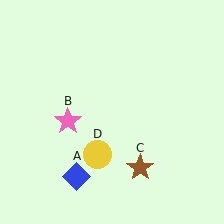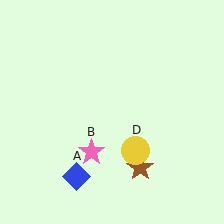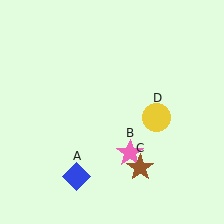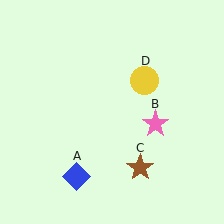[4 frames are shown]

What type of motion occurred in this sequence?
The pink star (object B), yellow circle (object D) rotated counterclockwise around the center of the scene.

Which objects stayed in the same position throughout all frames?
Blue diamond (object A) and brown star (object C) remained stationary.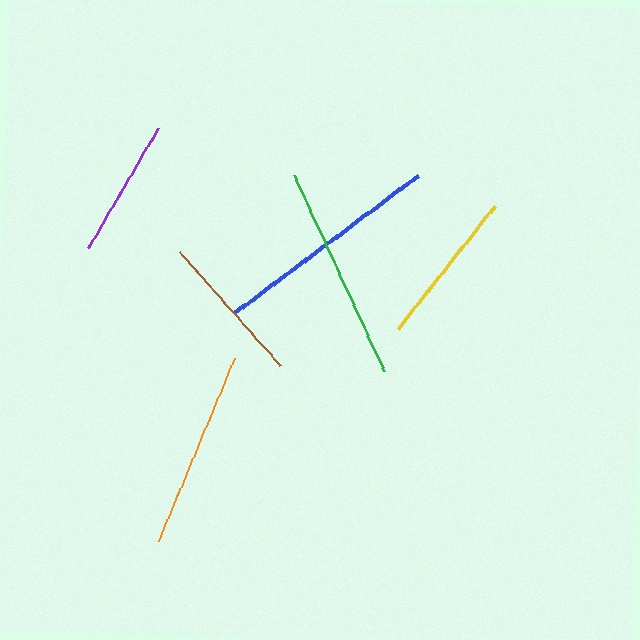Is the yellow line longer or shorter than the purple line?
The yellow line is longer than the purple line.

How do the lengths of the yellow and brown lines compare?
The yellow and brown lines are approximately the same length.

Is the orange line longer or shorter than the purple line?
The orange line is longer than the purple line.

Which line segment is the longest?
The blue line is the longest at approximately 229 pixels.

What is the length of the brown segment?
The brown segment is approximately 151 pixels long.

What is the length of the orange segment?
The orange segment is approximately 198 pixels long.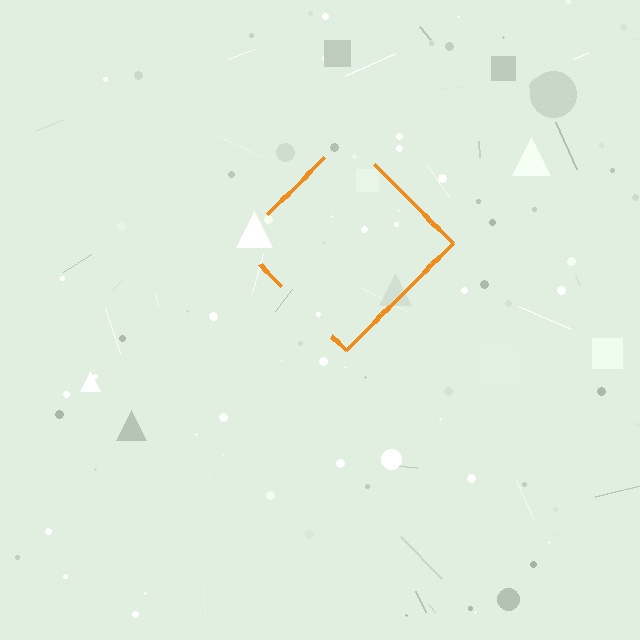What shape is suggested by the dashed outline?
The dashed outline suggests a diamond.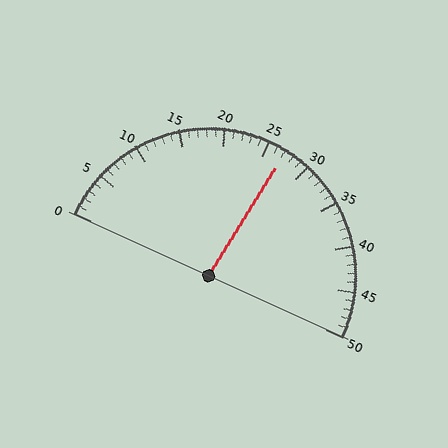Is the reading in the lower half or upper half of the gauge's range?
The reading is in the upper half of the range (0 to 50).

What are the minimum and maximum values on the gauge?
The gauge ranges from 0 to 50.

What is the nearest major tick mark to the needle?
The nearest major tick mark is 25.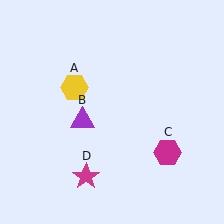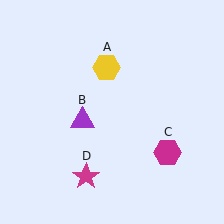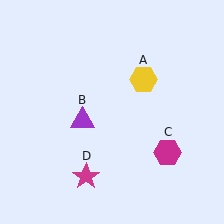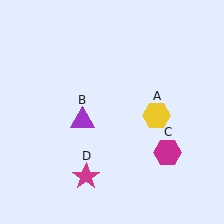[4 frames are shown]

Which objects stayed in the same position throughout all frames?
Purple triangle (object B) and magenta hexagon (object C) and magenta star (object D) remained stationary.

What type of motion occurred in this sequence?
The yellow hexagon (object A) rotated clockwise around the center of the scene.